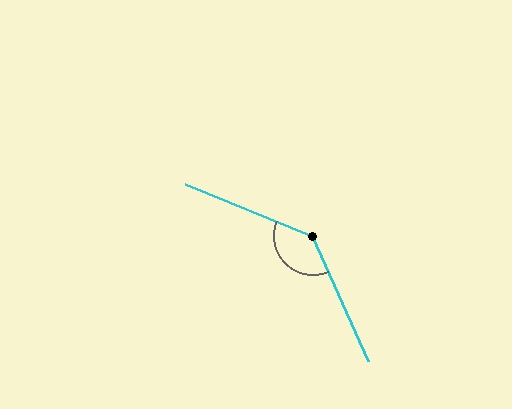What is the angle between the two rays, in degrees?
Approximately 136 degrees.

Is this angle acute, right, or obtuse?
It is obtuse.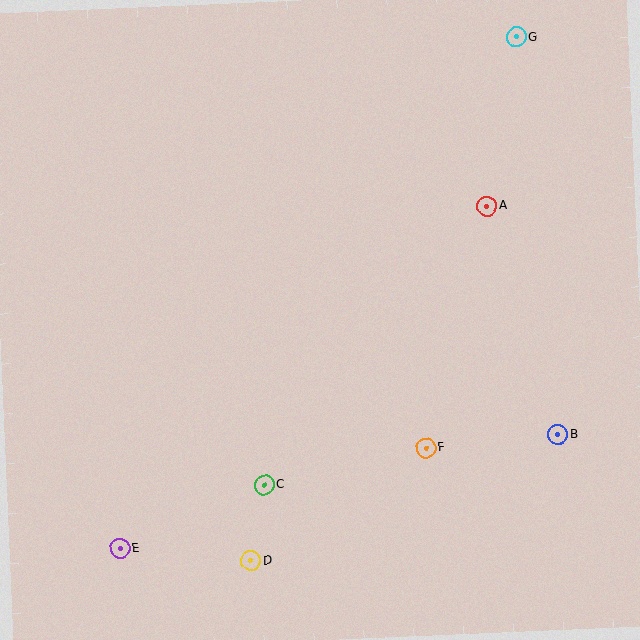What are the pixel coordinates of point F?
Point F is at (426, 448).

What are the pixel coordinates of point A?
Point A is at (487, 206).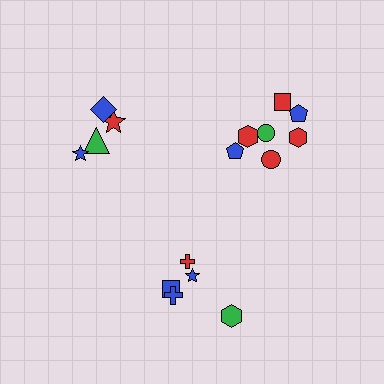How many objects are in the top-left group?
There are 4 objects.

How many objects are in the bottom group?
There are 5 objects.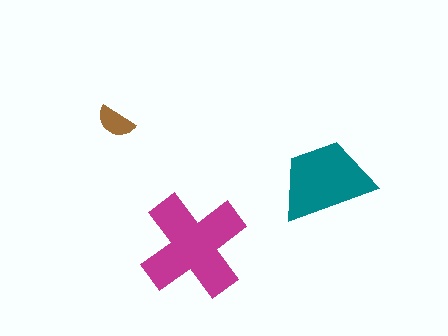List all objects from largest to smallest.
The magenta cross, the teal trapezoid, the brown semicircle.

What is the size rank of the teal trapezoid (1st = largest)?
2nd.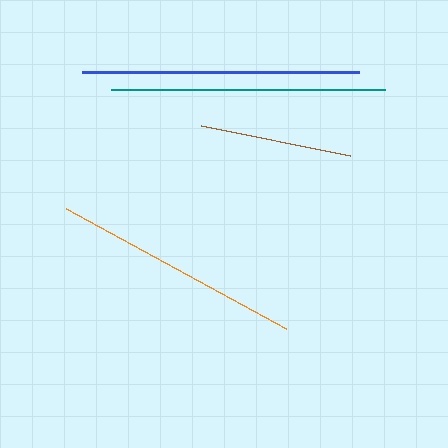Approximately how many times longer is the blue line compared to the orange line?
The blue line is approximately 1.1 times the length of the orange line.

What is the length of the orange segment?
The orange segment is approximately 250 pixels long.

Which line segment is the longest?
The blue line is the longest at approximately 277 pixels.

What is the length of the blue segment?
The blue segment is approximately 277 pixels long.